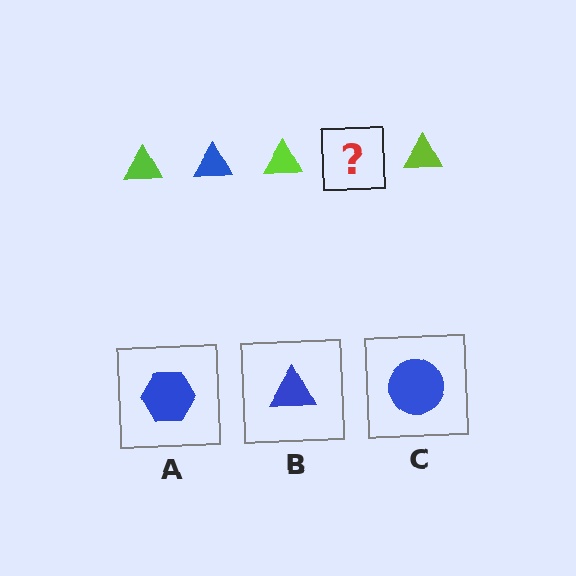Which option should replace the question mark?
Option B.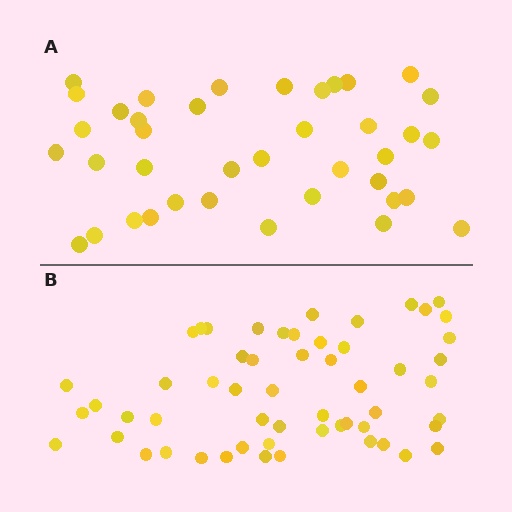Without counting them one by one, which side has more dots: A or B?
Region B (the bottom region) has more dots.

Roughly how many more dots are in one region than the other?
Region B has approximately 15 more dots than region A.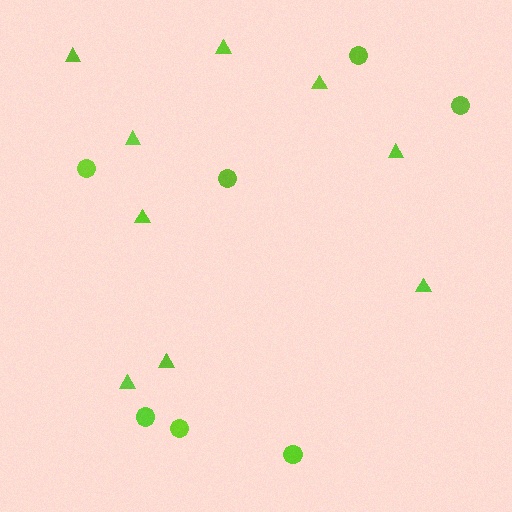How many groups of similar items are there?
There are 2 groups: one group of circles (7) and one group of triangles (9).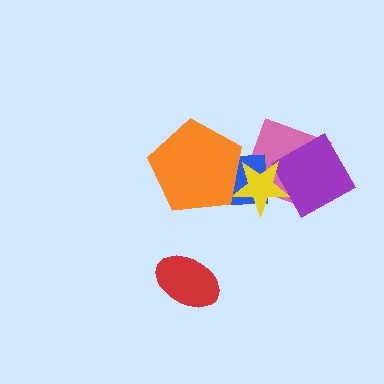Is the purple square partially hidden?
Yes, it is partially covered by another shape.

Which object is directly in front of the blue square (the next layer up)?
The yellow star is directly in front of the blue square.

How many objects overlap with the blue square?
3 objects overlap with the blue square.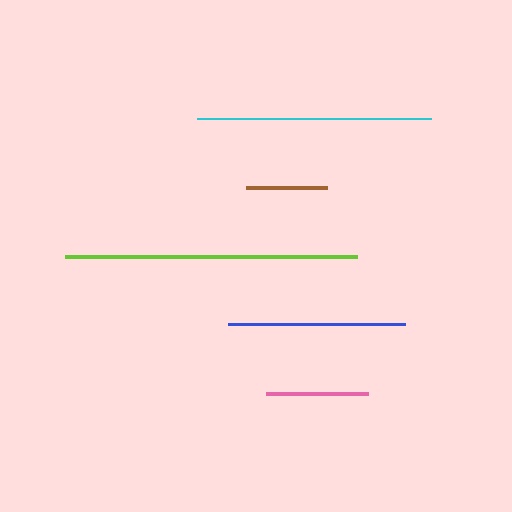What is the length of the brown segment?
The brown segment is approximately 80 pixels long.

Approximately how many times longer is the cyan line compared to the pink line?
The cyan line is approximately 2.3 times the length of the pink line.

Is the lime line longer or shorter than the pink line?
The lime line is longer than the pink line.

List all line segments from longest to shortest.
From longest to shortest: lime, cyan, blue, pink, brown.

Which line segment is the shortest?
The brown line is the shortest at approximately 80 pixels.